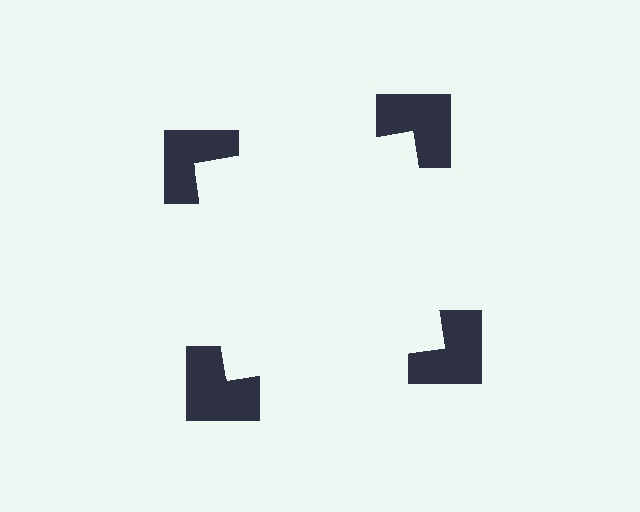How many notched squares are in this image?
There are 4 — one at each vertex of the illusory square.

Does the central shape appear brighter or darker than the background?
It typically appears slightly brighter than the background, even though no actual brightness change is drawn.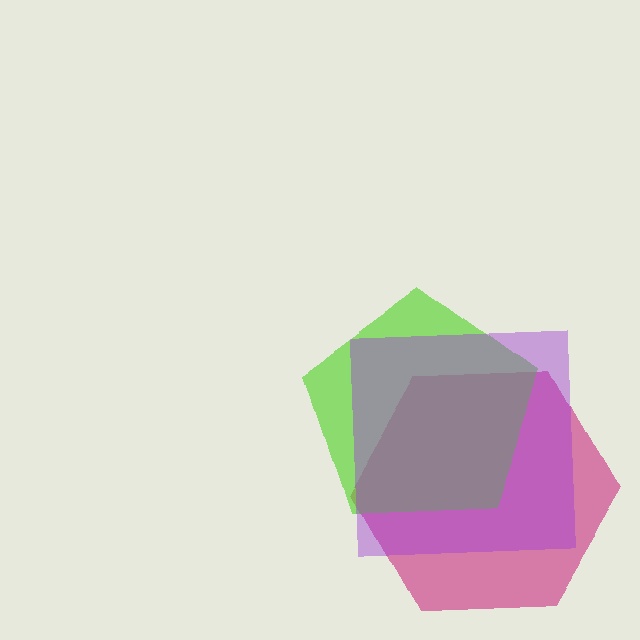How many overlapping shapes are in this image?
There are 3 overlapping shapes in the image.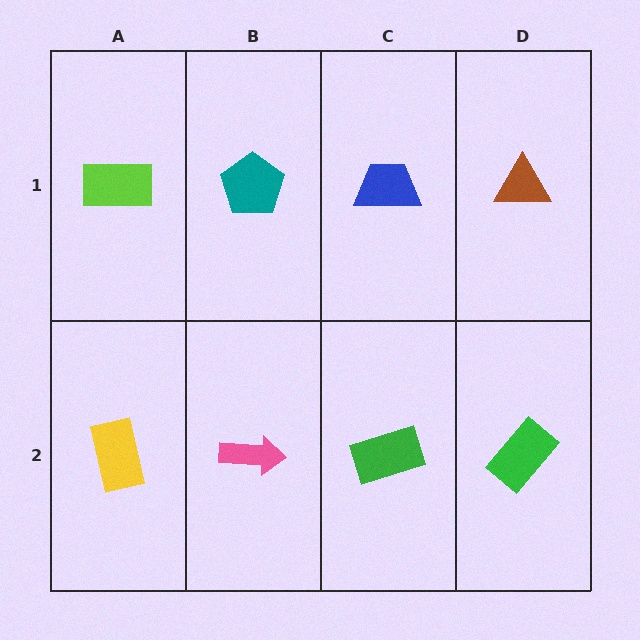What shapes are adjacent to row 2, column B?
A teal pentagon (row 1, column B), a yellow rectangle (row 2, column A), a green rectangle (row 2, column C).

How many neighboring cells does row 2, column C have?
3.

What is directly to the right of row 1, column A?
A teal pentagon.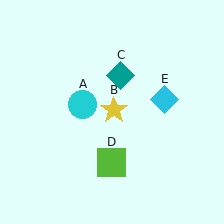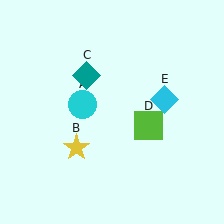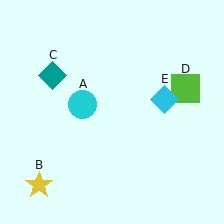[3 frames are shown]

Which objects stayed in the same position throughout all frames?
Cyan circle (object A) and cyan diamond (object E) remained stationary.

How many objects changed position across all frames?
3 objects changed position: yellow star (object B), teal diamond (object C), lime square (object D).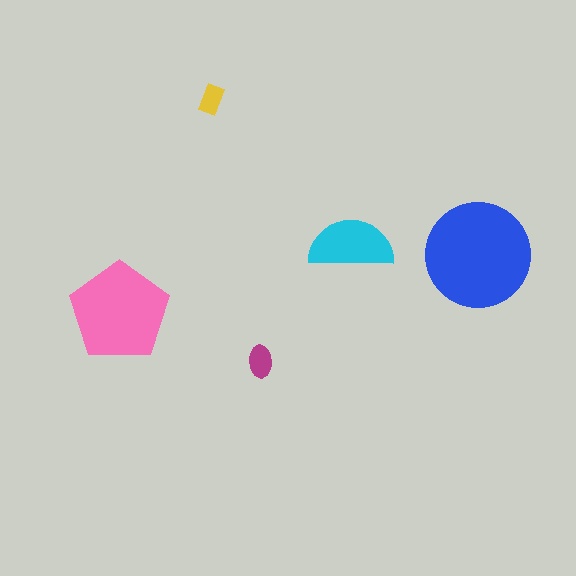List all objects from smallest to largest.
The yellow rectangle, the magenta ellipse, the cyan semicircle, the pink pentagon, the blue circle.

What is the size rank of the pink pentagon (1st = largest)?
2nd.